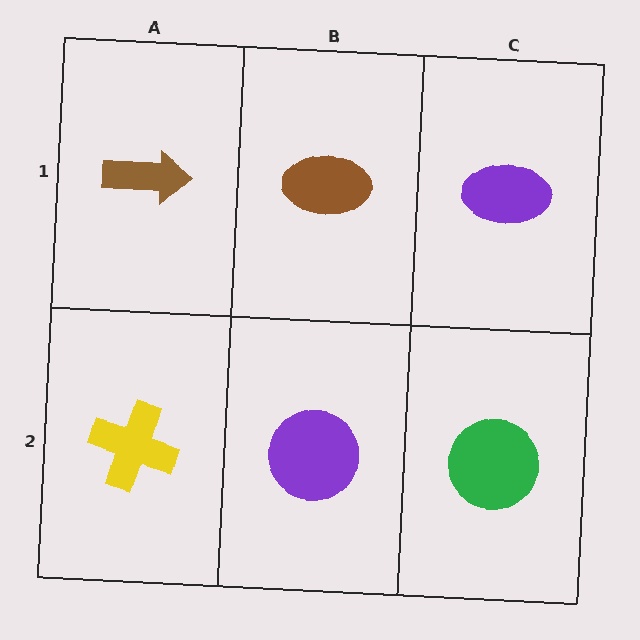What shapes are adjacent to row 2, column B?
A brown ellipse (row 1, column B), a yellow cross (row 2, column A), a green circle (row 2, column C).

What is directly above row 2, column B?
A brown ellipse.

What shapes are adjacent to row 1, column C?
A green circle (row 2, column C), a brown ellipse (row 1, column B).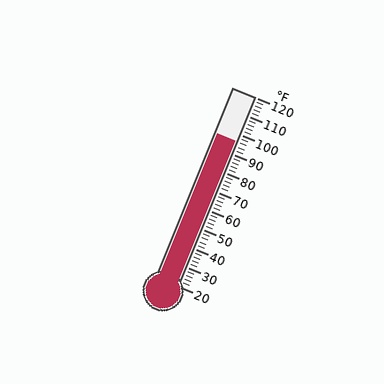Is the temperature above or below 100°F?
The temperature is below 100°F.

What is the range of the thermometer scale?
The thermometer scale ranges from 20°F to 120°F.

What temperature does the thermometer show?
The thermometer shows approximately 96°F.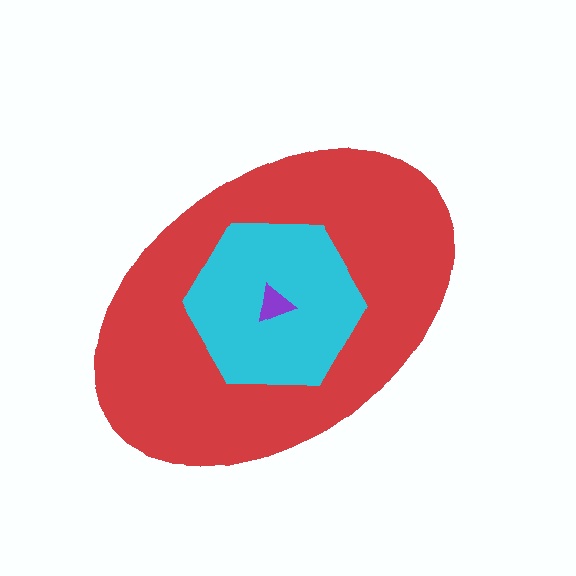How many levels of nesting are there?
3.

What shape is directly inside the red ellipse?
The cyan hexagon.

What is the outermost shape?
The red ellipse.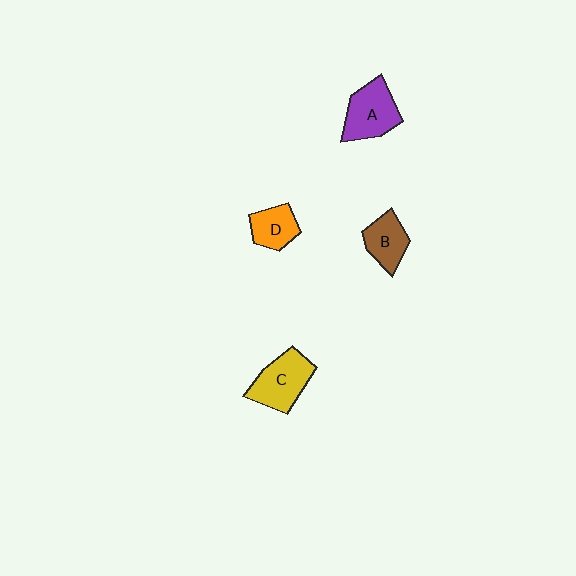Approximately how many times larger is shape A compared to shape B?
Approximately 1.4 times.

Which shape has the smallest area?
Shape D (orange).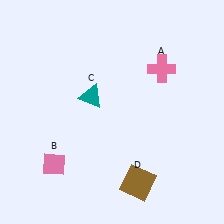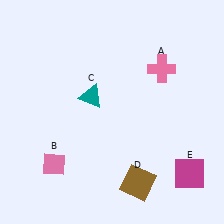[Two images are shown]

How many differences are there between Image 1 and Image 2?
There is 1 difference between the two images.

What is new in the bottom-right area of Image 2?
A magenta square (E) was added in the bottom-right area of Image 2.